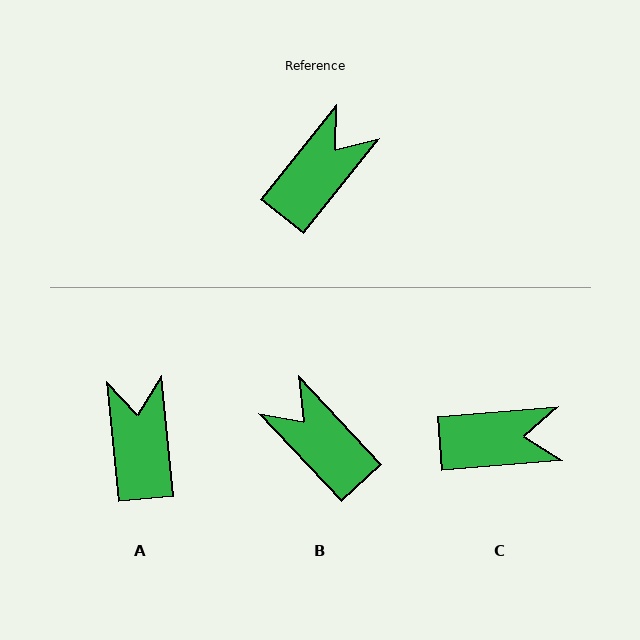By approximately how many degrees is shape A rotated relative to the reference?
Approximately 44 degrees counter-clockwise.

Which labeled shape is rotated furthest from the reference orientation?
B, about 82 degrees away.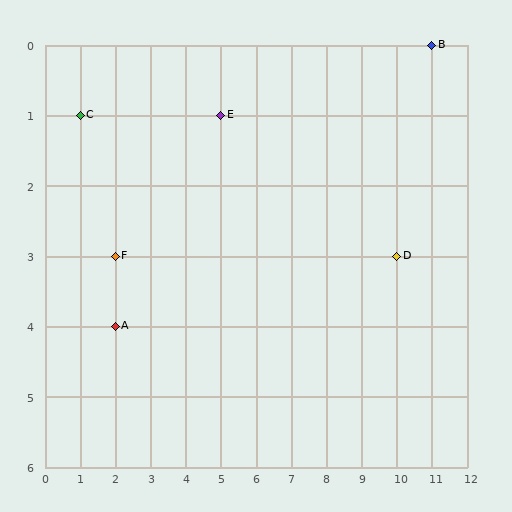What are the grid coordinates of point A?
Point A is at grid coordinates (2, 4).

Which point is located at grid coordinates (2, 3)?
Point F is at (2, 3).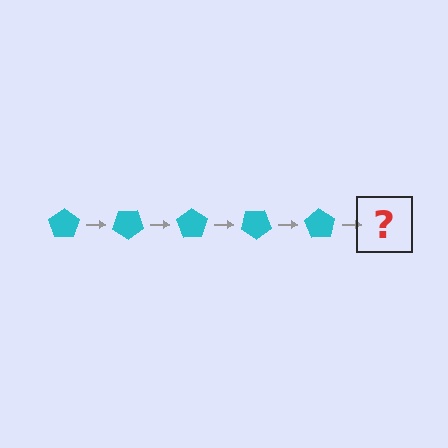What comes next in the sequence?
The next element should be a cyan pentagon rotated 175 degrees.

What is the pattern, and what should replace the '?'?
The pattern is that the pentagon rotates 35 degrees each step. The '?' should be a cyan pentagon rotated 175 degrees.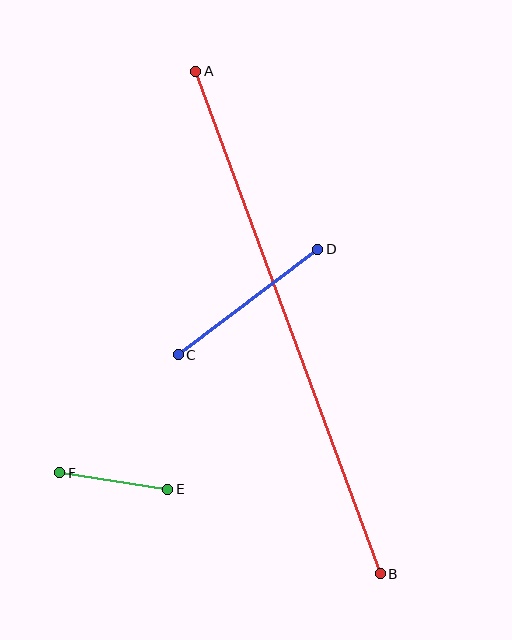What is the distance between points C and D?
The distance is approximately 175 pixels.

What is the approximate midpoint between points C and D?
The midpoint is at approximately (248, 302) pixels.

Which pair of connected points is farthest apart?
Points A and B are farthest apart.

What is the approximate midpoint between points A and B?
The midpoint is at approximately (288, 322) pixels.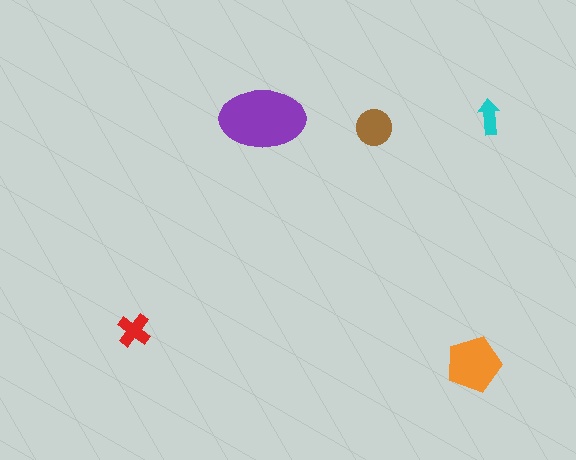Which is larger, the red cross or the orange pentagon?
The orange pentagon.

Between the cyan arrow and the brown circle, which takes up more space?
The brown circle.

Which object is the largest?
The purple ellipse.